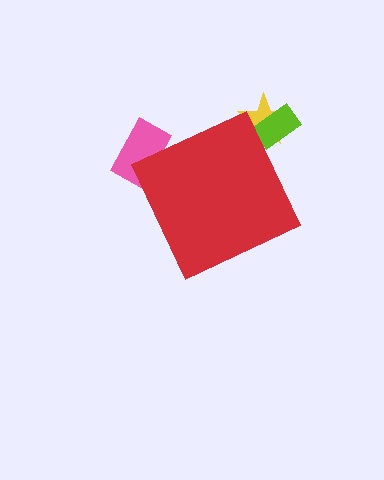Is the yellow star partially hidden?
Yes, the yellow star is partially hidden behind the red diamond.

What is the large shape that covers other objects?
A red diamond.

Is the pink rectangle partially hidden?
Yes, the pink rectangle is partially hidden behind the red diamond.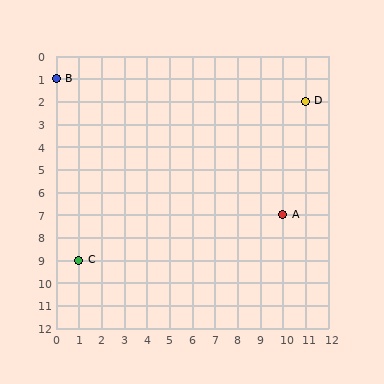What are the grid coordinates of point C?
Point C is at grid coordinates (1, 9).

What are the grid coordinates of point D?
Point D is at grid coordinates (11, 2).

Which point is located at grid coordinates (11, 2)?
Point D is at (11, 2).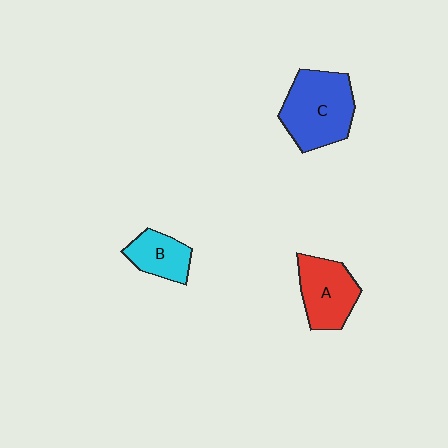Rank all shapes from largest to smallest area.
From largest to smallest: C (blue), A (red), B (cyan).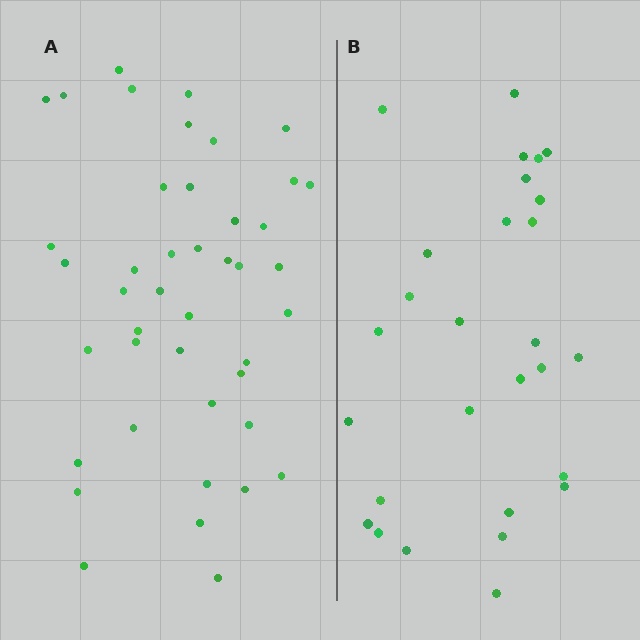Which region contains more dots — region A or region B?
Region A (the left region) has more dots.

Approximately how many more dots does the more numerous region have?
Region A has approximately 15 more dots than region B.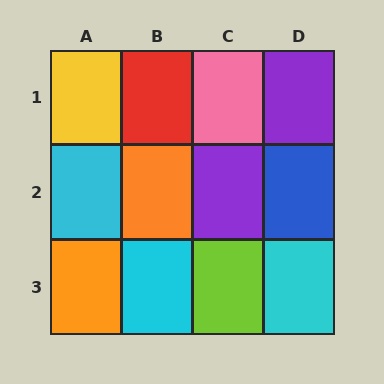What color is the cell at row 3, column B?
Cyan.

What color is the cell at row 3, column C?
Lime.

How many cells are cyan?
3 cells are cyan.